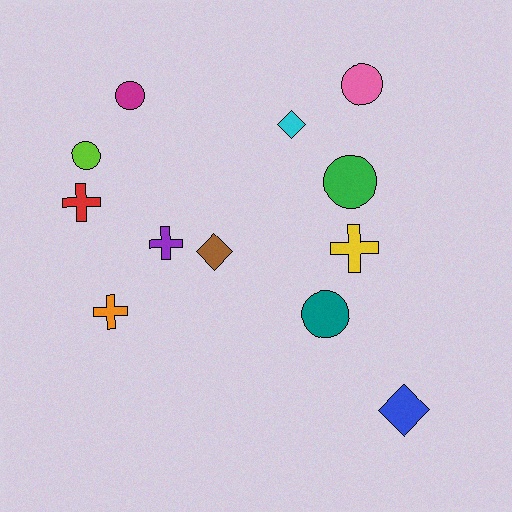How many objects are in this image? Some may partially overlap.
There are 12 objects.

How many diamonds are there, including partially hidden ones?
There are 3 diamonds.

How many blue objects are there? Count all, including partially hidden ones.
There is 1 blue object.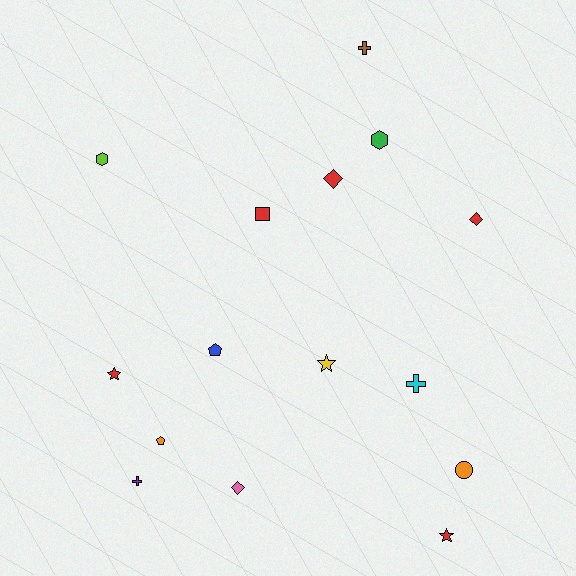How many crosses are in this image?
There are 3 crosses.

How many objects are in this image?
There are 15 objects.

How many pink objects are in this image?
There is 1 pink object.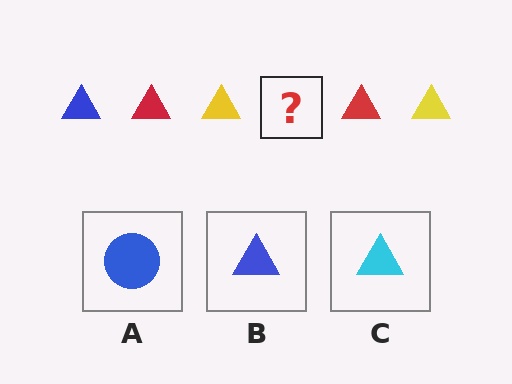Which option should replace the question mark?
Option B.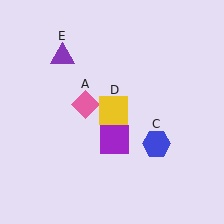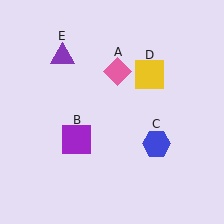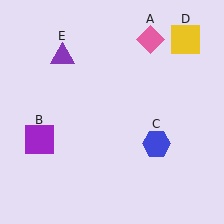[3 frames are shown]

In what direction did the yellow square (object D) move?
The yellow square (object D) moved up and to the right.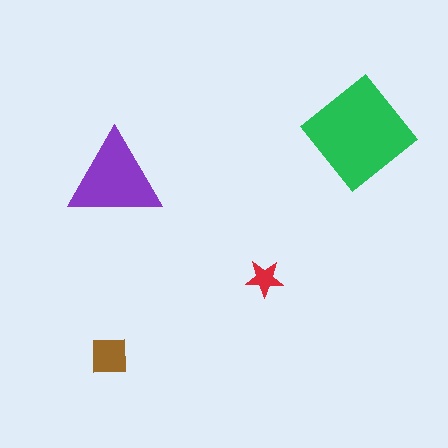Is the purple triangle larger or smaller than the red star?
Larger.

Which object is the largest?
The green diamond.